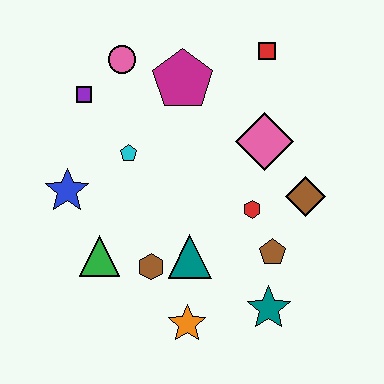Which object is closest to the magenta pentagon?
The pink circle is closest to the magenta pentagon.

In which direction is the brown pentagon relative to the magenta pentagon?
The brown pentagon is below the magenta pentagon.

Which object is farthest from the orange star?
The red square is farthest from the orange star.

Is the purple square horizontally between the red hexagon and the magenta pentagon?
No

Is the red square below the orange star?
No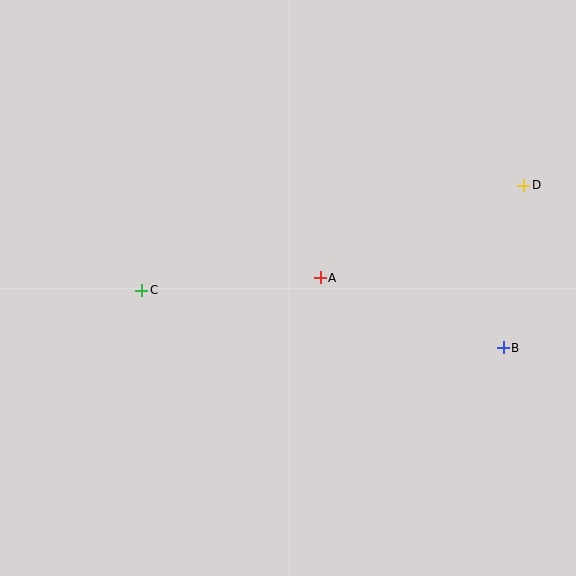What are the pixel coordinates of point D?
Point D is at (524, 185).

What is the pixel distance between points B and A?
The distance between B and A is 196 pixels.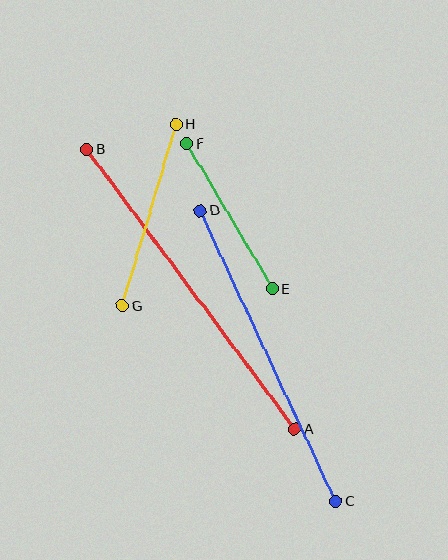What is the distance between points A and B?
The distance is approximately 349 pixels.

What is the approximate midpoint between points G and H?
The midpoint is at approximately (149, 215) pixels.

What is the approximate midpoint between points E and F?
The midpoint is at approximately (230, 216) pixels.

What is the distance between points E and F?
The distance is approximately 169 pixels.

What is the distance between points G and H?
The distance is approximately 189 pixels.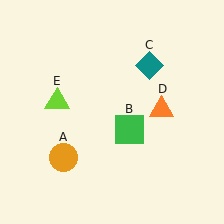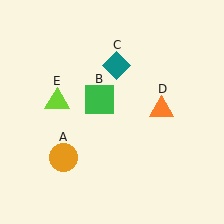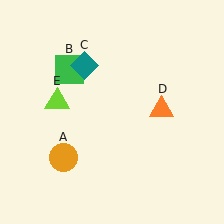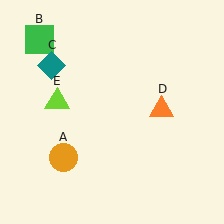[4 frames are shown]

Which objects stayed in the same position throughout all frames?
Orange circle (object A) and orange triangle (object D) and lime triangle (object E) remained stationary.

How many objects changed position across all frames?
2 objects changed position: green square (object B), teal diamond (object C).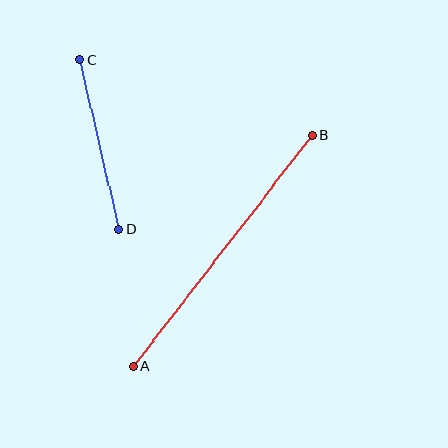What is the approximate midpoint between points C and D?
The midpoint is at approximately (99, 145) pixels.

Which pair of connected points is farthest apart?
Points A and B are farthest apart.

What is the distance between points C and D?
The distance is approximately 174 pixels.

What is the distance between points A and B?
The distance is approximately 292 pixels.